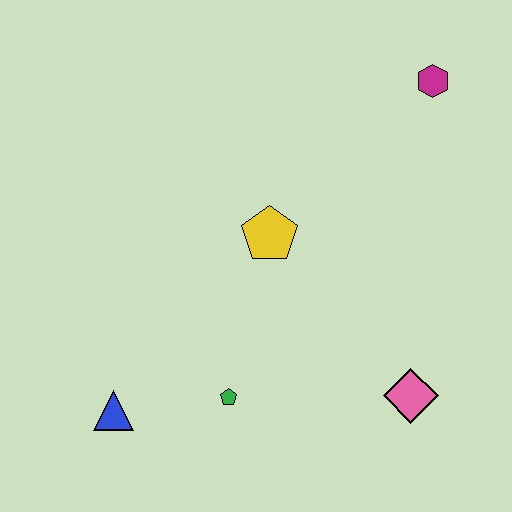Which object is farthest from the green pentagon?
The magenta hexagon is farthest from the green pentagon.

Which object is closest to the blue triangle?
The green pentagon is closest to the blue triangle.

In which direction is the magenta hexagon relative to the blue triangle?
The magenta hexagon is above the blue triangle.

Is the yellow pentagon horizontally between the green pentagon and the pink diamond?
Yes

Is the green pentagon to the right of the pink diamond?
No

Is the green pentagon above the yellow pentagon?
No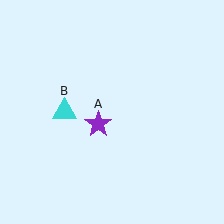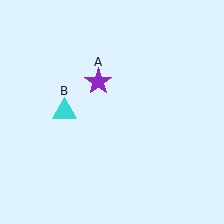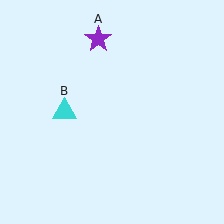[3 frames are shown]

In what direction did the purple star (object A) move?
The purple star (object A) moved up.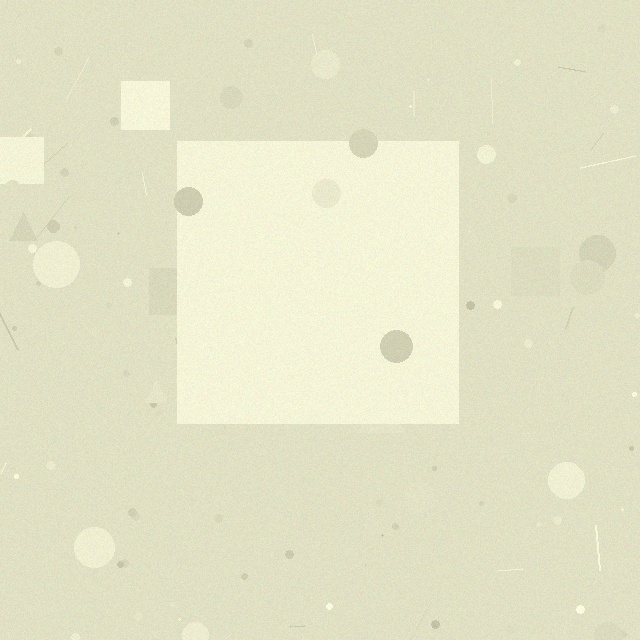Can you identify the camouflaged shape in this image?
The camouflaged shape is a square.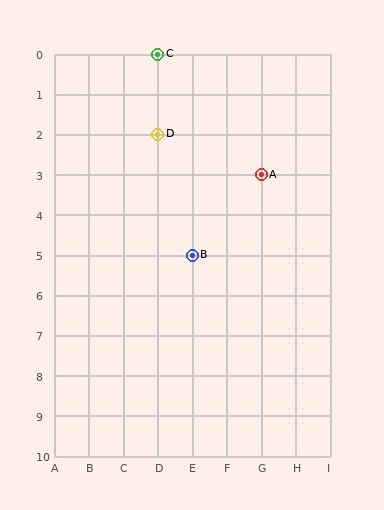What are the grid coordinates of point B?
Point B is at grid coordinates (E, 5).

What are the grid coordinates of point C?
Point C is at grid coordinates (D, 0).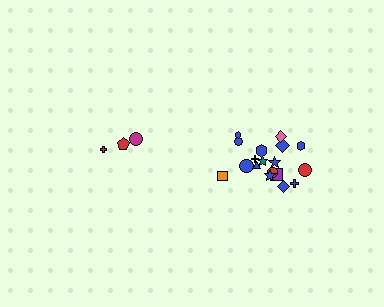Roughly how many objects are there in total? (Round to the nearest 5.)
Roughly 20 objects in total.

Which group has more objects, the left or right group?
The right group.